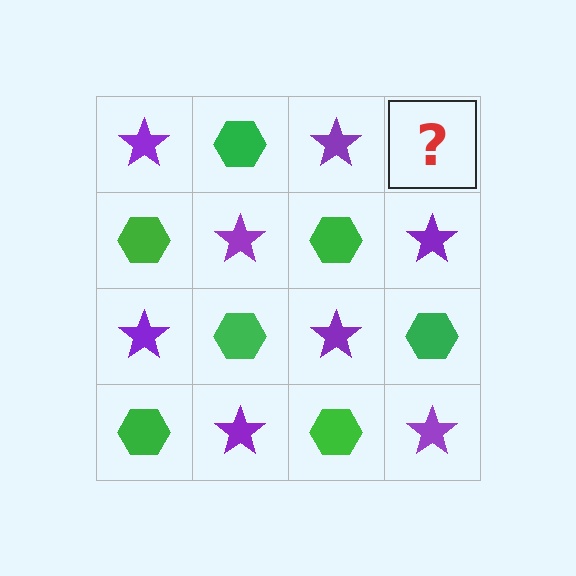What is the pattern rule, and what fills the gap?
The rule is that it alternates purple star and green hexagon in a checkerboard pattern. The gap should be filled with a green hexagon.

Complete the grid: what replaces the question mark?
The question mark should be replaced with a green hexagon.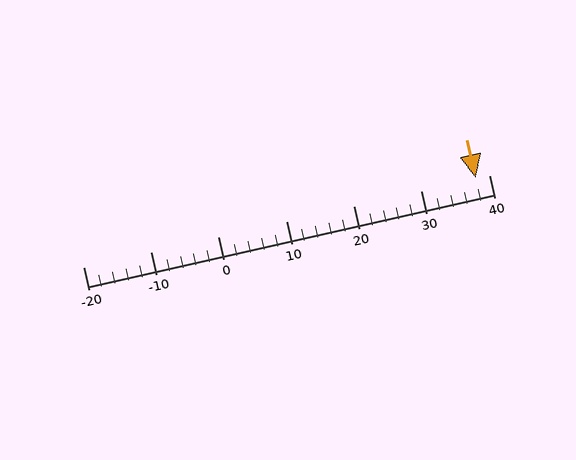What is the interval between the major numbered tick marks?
The major tick marks are spaced 10 units apart.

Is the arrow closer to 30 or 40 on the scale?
The arrow is closer to 40.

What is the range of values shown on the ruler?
The ruler shows values from -20 to 40.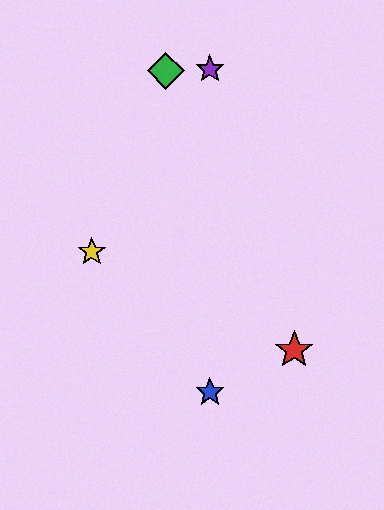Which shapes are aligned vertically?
The blue star, the purple star are aligned vertically.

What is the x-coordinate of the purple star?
The purple star is at x≈210.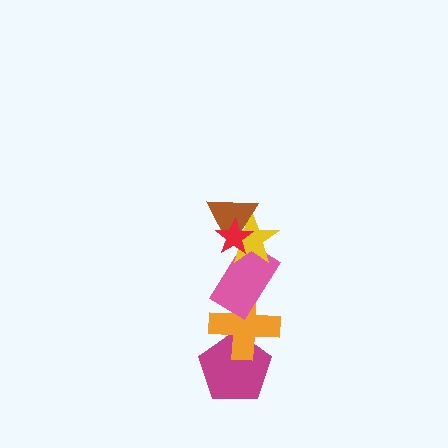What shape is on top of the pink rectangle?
The yellow star is on top of the pink rectangle.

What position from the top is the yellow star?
The yellow star is 3rd from the top.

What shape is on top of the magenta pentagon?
The orange cross is on top of the magenta pentagon.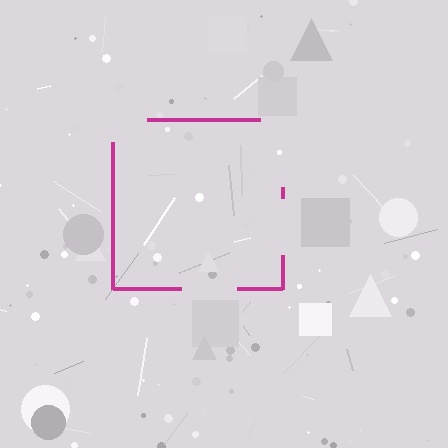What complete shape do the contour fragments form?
The contour fragments form a square.